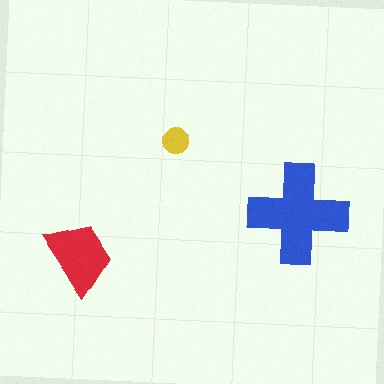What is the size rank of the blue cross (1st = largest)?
1st.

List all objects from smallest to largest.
The yellow circle, the red trapezoid, the blue cross.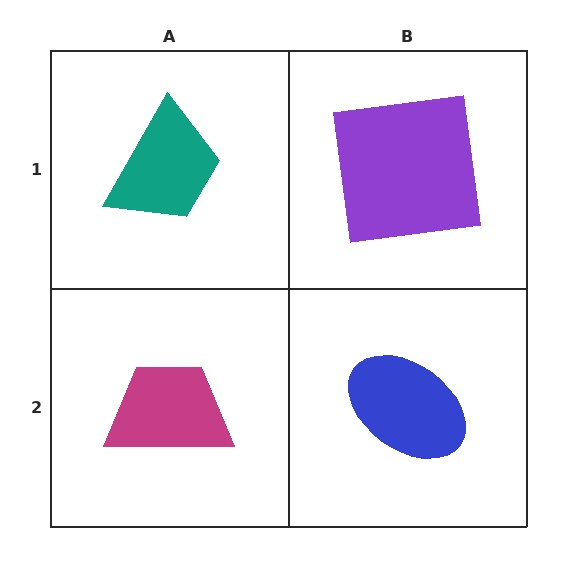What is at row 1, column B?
A purple square.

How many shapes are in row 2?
2 shapes.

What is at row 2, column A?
A magenta trapezoid.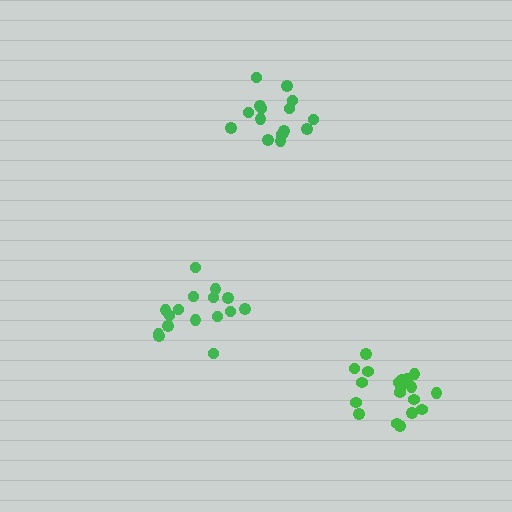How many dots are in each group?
Group 1: 16 dots, Group 2: 15 dots, Group 3: 19 dots (50 total).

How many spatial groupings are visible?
There are 3 spatial groupings.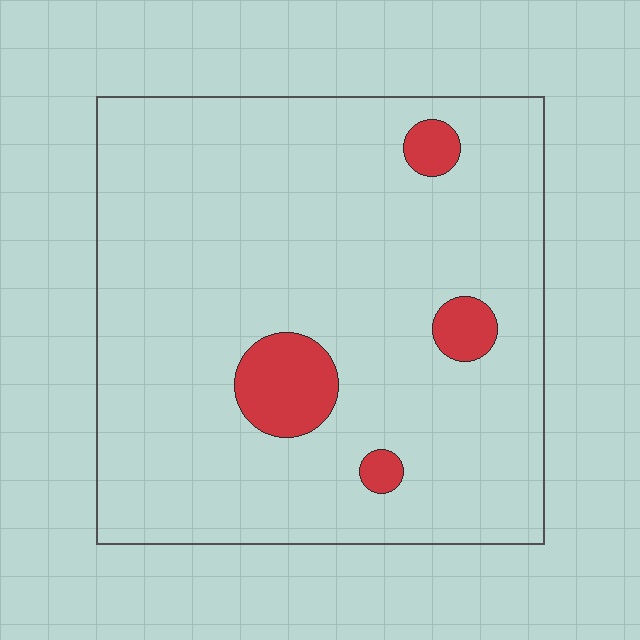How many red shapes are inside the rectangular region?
4.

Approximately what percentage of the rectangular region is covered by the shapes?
Approximately 10%.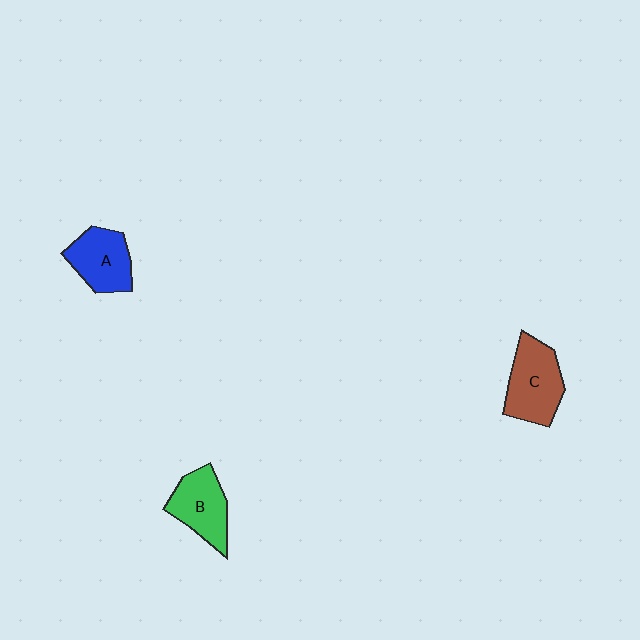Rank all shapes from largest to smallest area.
From largest to smallest: C (brown), B (green), A (blue).